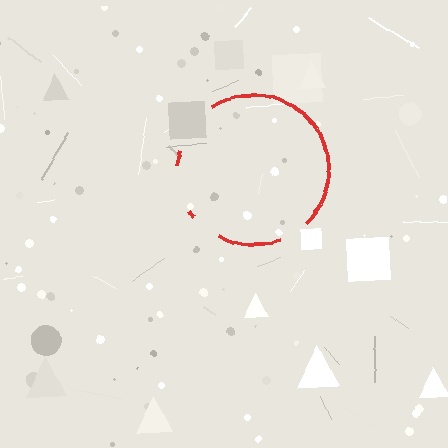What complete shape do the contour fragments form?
The contour fragments form a circle.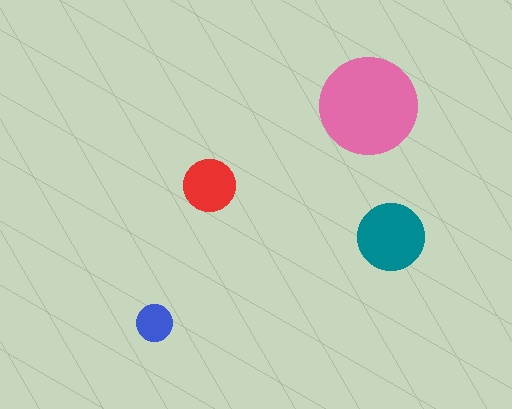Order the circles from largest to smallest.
the pink one, the teal one, the red one, the blue one.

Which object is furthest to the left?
The blue circle is leftmost.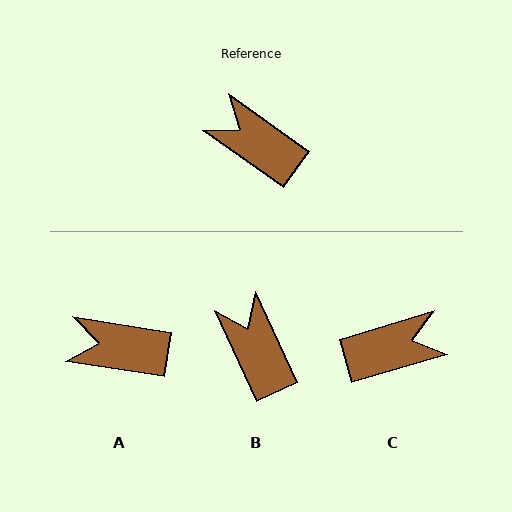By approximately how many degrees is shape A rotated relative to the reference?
Approximately 27 degrees counter-clockwise.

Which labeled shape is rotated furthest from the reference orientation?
C, about 128 degrees away.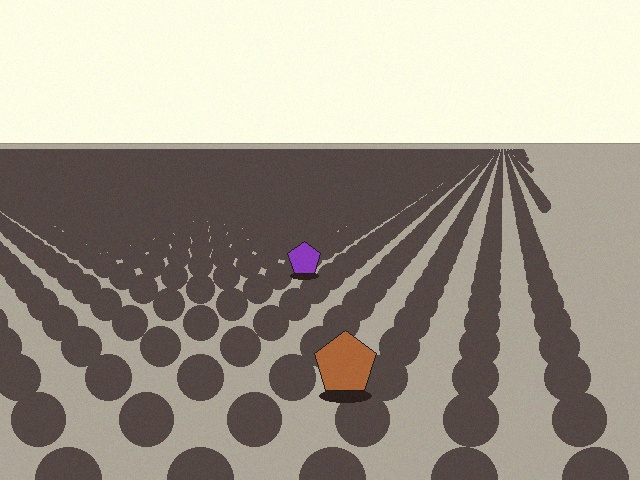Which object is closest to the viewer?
The brown pentagon is closest. The texture marks near it are larger and more spread out.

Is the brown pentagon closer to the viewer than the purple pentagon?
Yes. The brown pentagon is closer — you can tell from the texture gradient: the ground texture is coarser near it.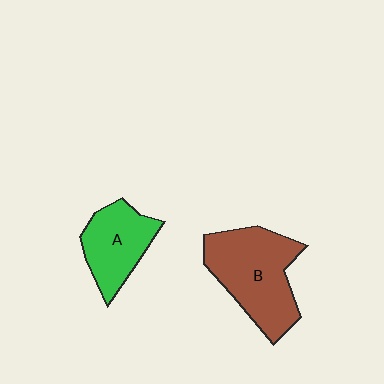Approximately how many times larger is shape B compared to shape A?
Approximately 1.5 times.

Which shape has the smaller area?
Shape A (green).